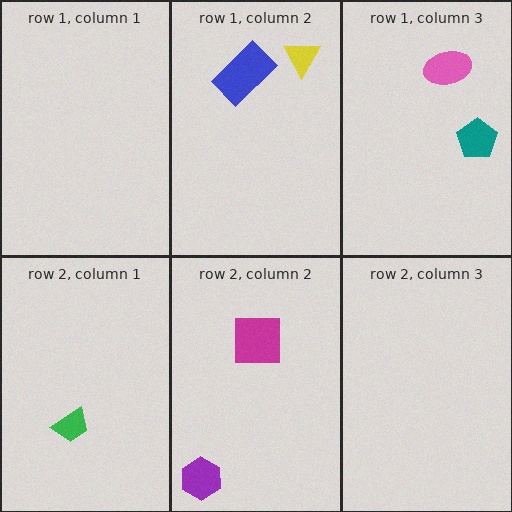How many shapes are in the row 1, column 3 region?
2.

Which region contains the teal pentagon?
The row 1, column 3 region.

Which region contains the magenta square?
The row 2, column 2 region.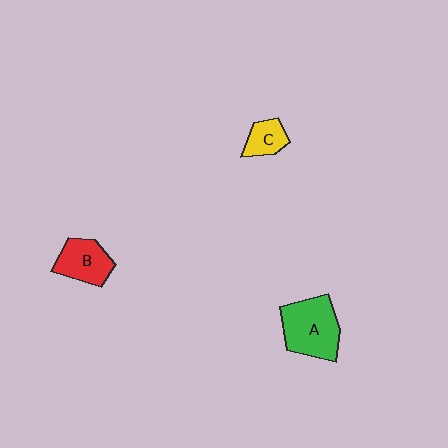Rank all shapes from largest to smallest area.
From largest to smallest: A (green), B (red), C (yellow).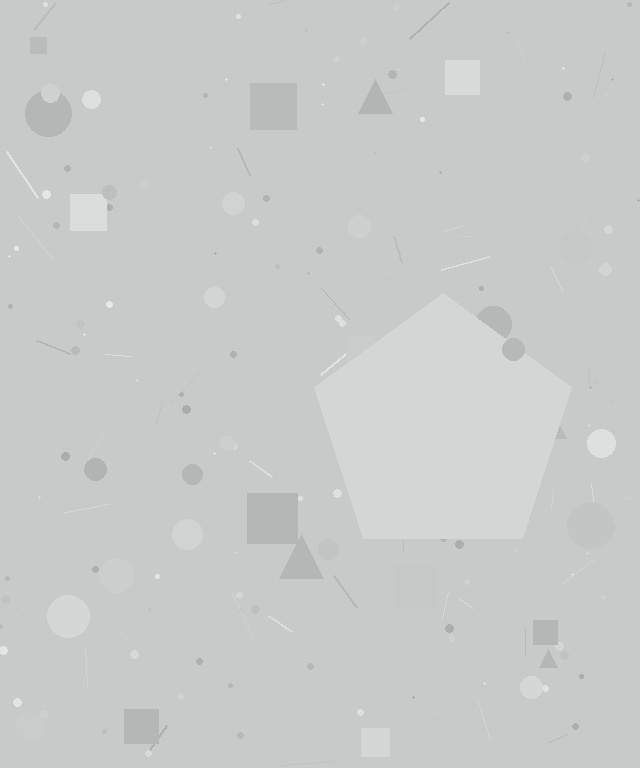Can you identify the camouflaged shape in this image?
The camouflaged shape is a pentagon.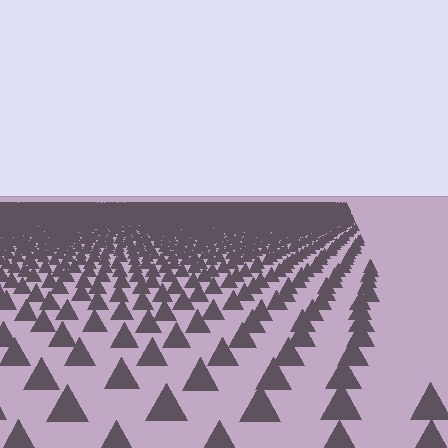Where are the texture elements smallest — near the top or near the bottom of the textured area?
Near the top.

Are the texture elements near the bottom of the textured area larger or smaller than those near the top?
Larger. Near the bottom, elements are closer to the viewer and appear at a bigger on-screen size.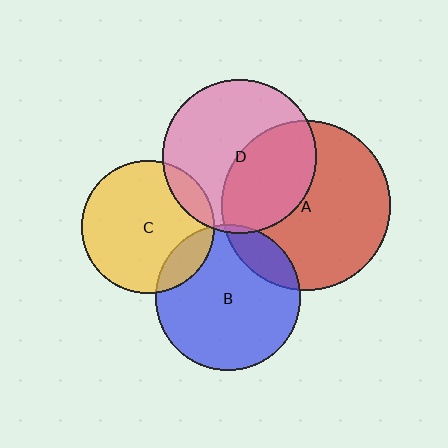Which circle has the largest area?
Circle A (red).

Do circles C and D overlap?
Yes.